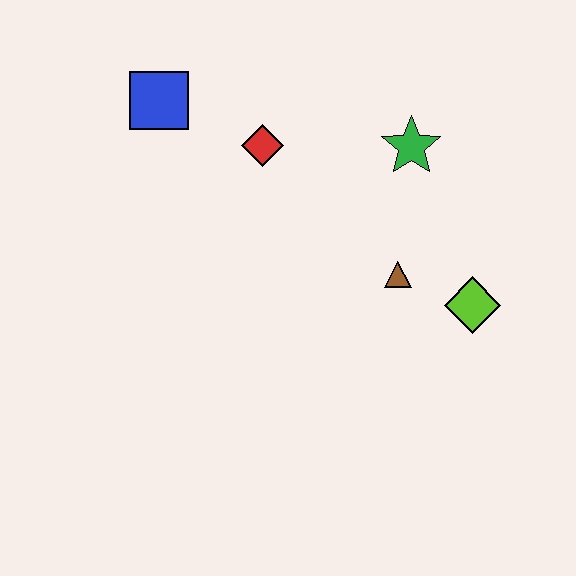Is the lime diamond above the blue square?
No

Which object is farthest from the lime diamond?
The blue square is farthest from the lime diamond.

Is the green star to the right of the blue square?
Yes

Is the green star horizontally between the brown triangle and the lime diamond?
Yes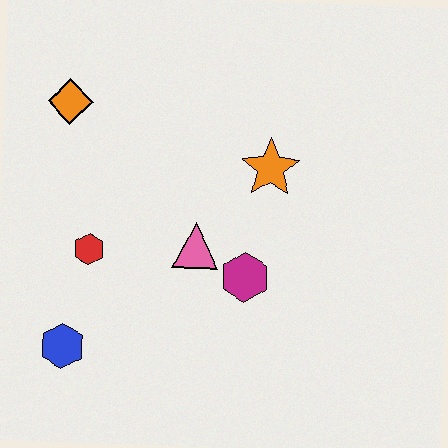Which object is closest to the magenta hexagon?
The pink triangle is closest to the magenta hexagon.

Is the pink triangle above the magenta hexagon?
Yes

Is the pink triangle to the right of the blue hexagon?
Yes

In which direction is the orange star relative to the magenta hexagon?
The orange star is above the magenta hexagon.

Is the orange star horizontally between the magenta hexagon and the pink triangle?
No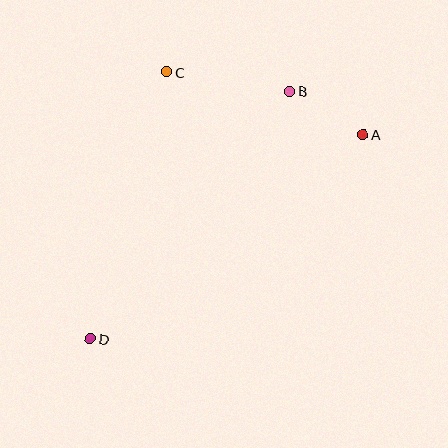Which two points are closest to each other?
Points A and B are closest to each other.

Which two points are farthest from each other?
Points A and D are farthest from each other.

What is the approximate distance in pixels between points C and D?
The distance between C and D is approximately 278 pixels.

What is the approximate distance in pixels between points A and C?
The distance between A and C is approximately 206 pixels.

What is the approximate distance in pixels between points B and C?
The distance between B and C is approximately 124 pixels.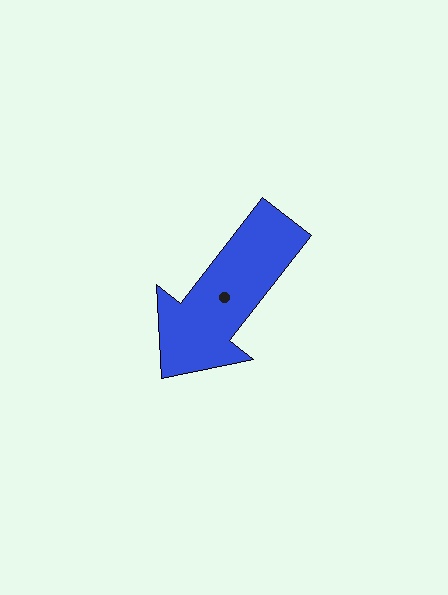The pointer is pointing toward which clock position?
Roughly 7 o'clock.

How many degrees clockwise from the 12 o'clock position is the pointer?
Approximately 218 degrees.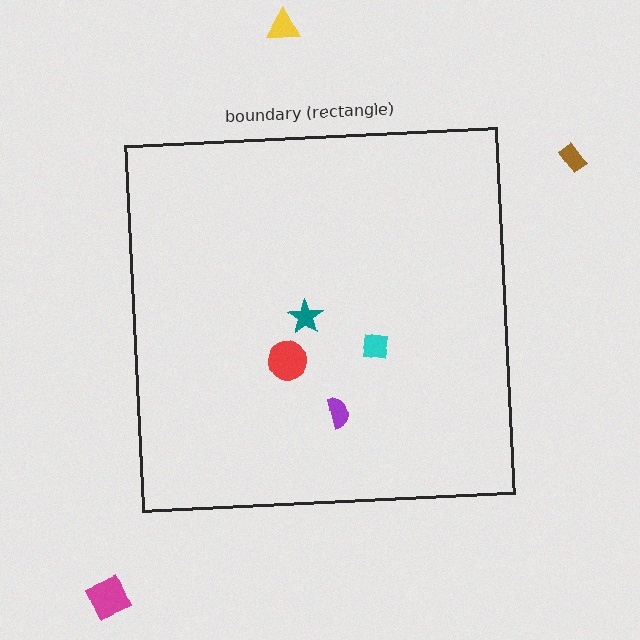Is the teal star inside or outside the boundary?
Inside.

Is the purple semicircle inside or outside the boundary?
Inside.